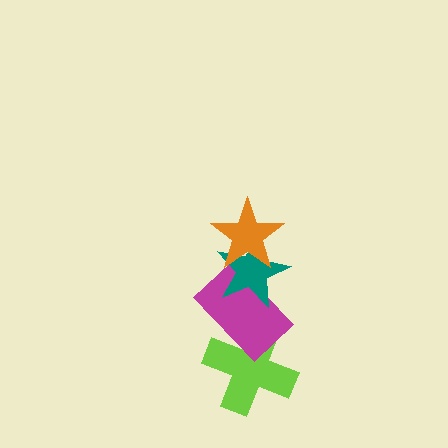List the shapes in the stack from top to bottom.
From top to bottom: the orange star, the teal star, the magenta rectangle, the lime cross.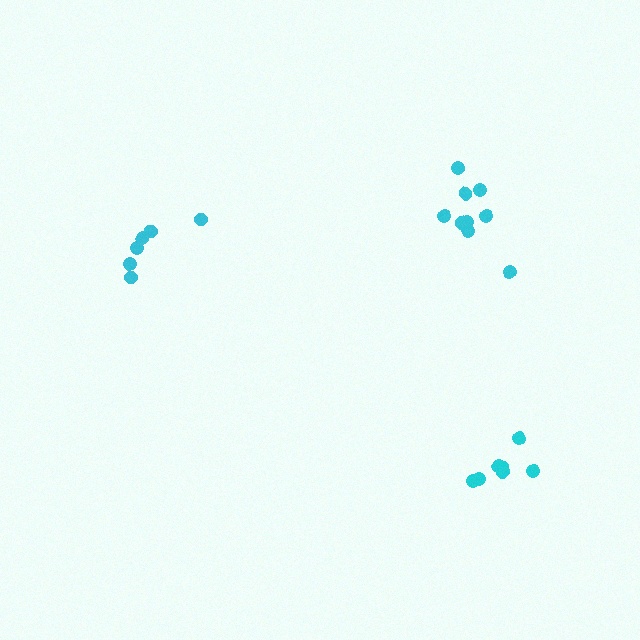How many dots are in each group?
Group 1: 9 dots, Group 2: 6 dots, Group 3: 8 dots (23 total).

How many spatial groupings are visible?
There are 3 spatial groupings.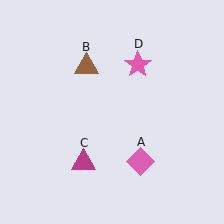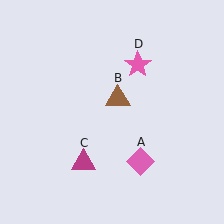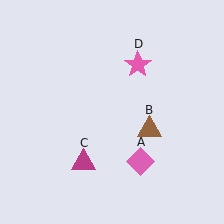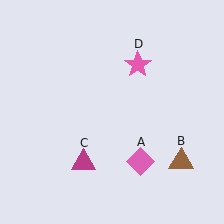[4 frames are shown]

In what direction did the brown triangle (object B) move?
The brown triangle (object B) moved down and to the right.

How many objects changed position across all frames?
1 object changed position: brown triangle (object B).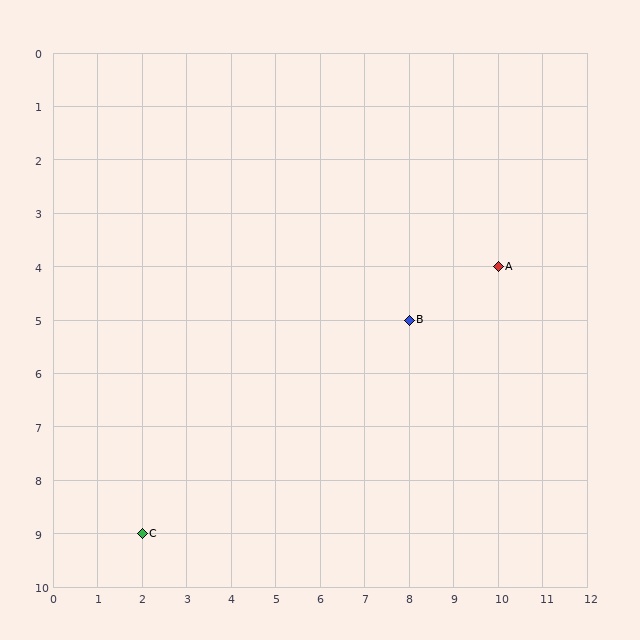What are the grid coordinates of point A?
Point A is at grid coordinates (10, 4).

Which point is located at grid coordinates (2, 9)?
Point C is at (2, 9).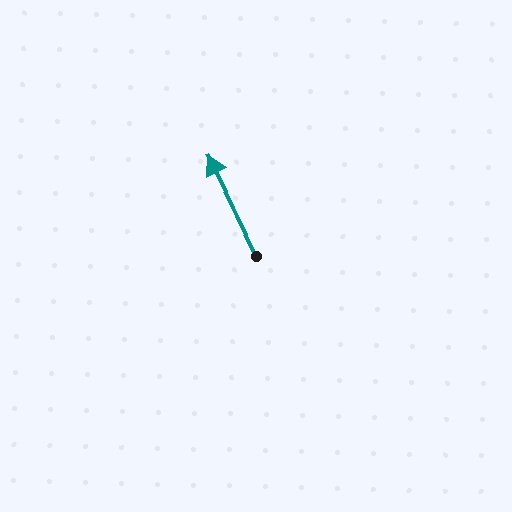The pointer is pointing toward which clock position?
Roughly 11 o'clock.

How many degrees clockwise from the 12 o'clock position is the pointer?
Approximately 333 degrees.